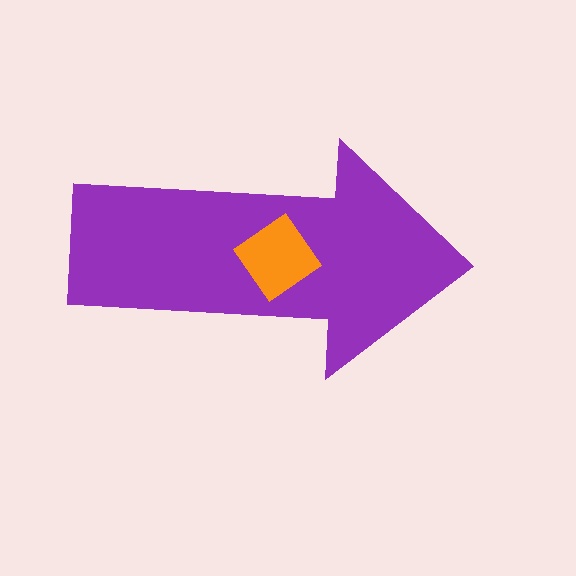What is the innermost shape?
The orange diamond.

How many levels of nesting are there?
2.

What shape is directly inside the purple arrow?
The orange diamond.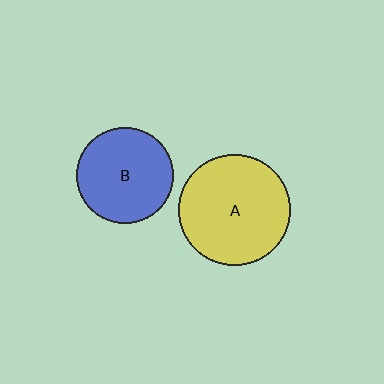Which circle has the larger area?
Circle A (yellow).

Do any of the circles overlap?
No, none of the circles overlap.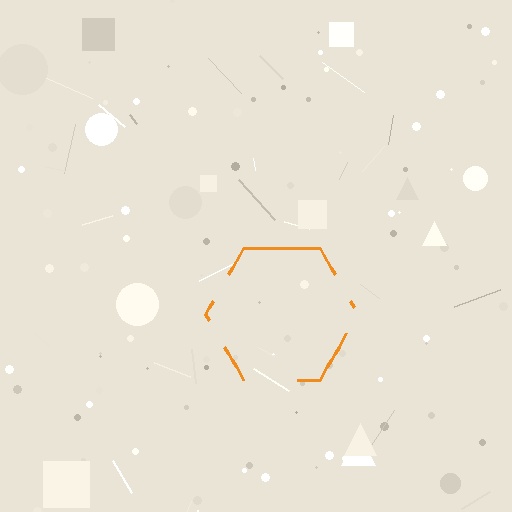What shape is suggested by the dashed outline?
The dashed outline suggests a hexagon.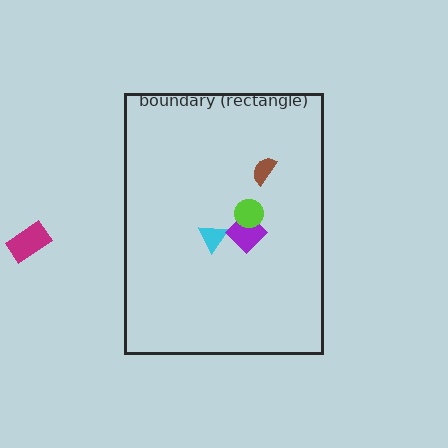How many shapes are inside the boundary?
4 inside, 1 outside.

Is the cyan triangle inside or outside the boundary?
Inside.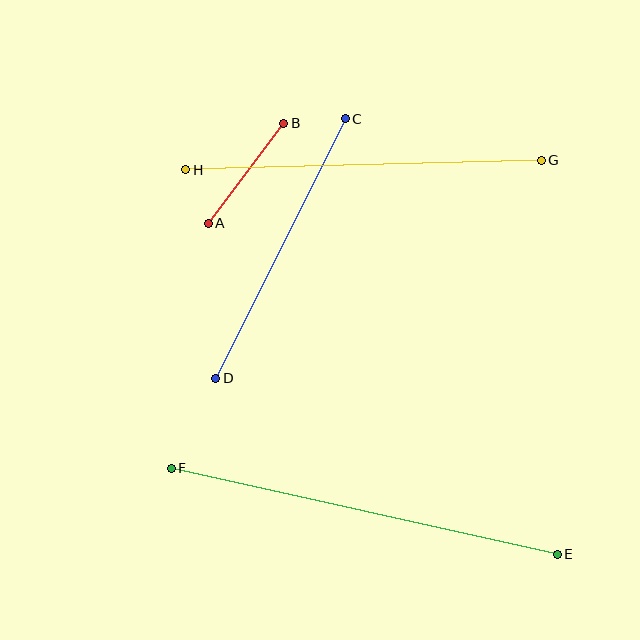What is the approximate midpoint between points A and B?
The midpoint is at approximately (246, 173) pixels.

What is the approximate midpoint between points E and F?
The midpoint is at approximately (364, 511) pixels.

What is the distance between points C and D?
The distance is approximately 290 pixels.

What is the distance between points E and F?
The distance is approximately 395 pixels.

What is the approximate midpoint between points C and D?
The midpoint is at approximately (281, 249) pixels.